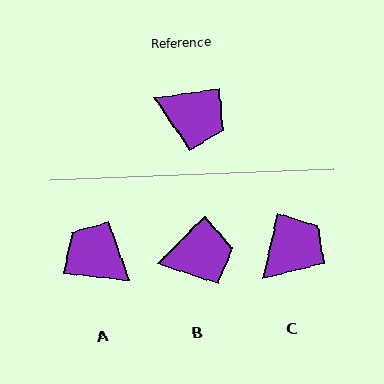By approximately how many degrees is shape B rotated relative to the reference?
Approximately 37 degrees counter-clockwise.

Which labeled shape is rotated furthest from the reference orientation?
A, about 165 degrees away.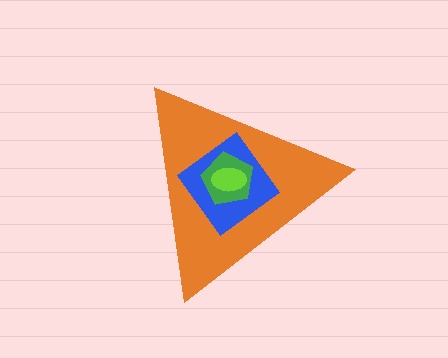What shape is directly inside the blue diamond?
The green pentagon.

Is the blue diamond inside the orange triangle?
Yes.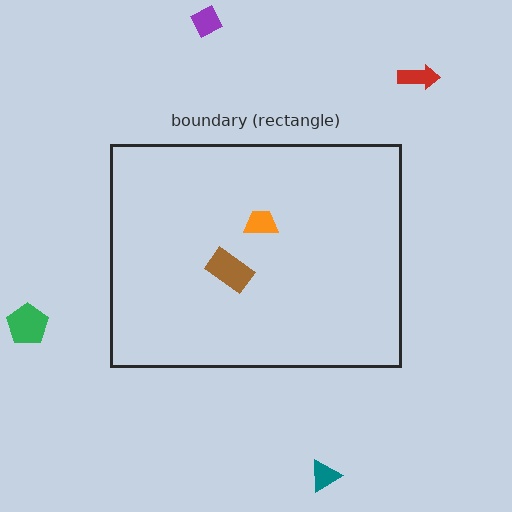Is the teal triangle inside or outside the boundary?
Outside.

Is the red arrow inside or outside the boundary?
Outside.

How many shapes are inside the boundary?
2 inside, 4 outside.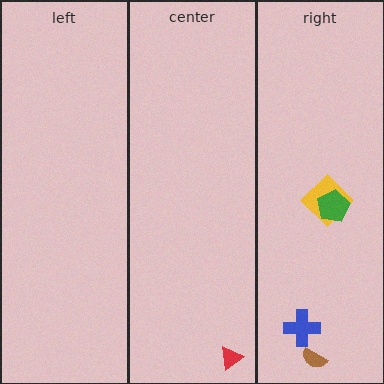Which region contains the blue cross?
The right region.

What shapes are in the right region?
The yellow diamond, the brown semicircle, the green pentagon, the blue cross.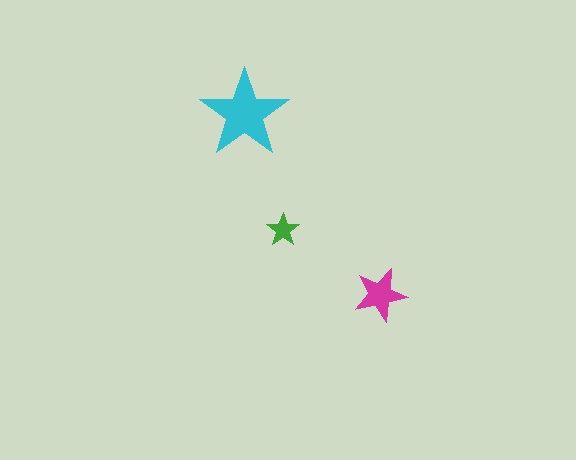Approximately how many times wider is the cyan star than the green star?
About 2.5 times wider.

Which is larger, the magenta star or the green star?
The magenta one.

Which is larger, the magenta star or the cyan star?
The cyan one.